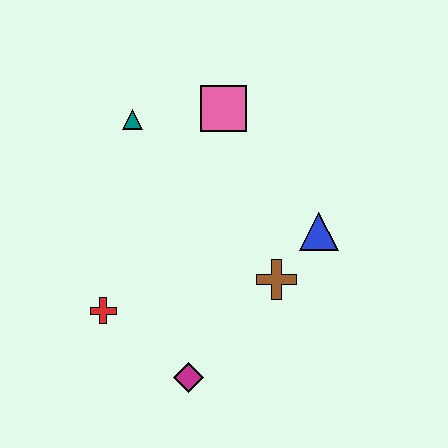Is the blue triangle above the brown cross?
Yes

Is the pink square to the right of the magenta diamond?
Yes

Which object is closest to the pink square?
The teal triangle is closest to the pink square.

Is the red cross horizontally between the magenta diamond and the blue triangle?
No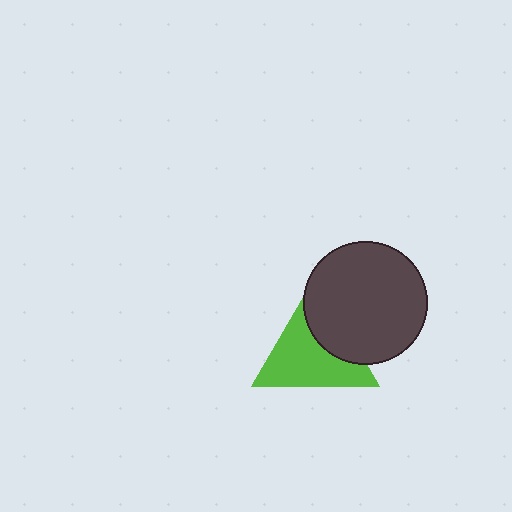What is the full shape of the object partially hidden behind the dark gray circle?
The partially hidden object is a lime triangle.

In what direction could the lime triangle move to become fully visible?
The lime triangle could move toward the lower-left. That would shift it out from behind the dark gray circle entirely.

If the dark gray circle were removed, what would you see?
You would see the complete lime triangle.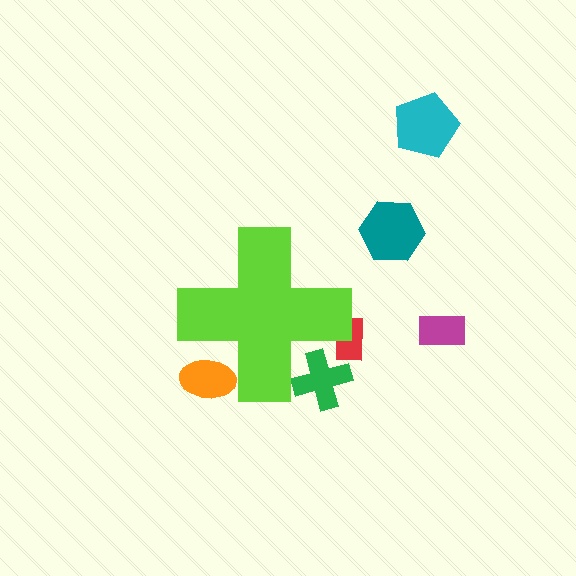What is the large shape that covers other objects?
A lime cross.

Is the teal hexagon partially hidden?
No, the teal hexagon is fully visible.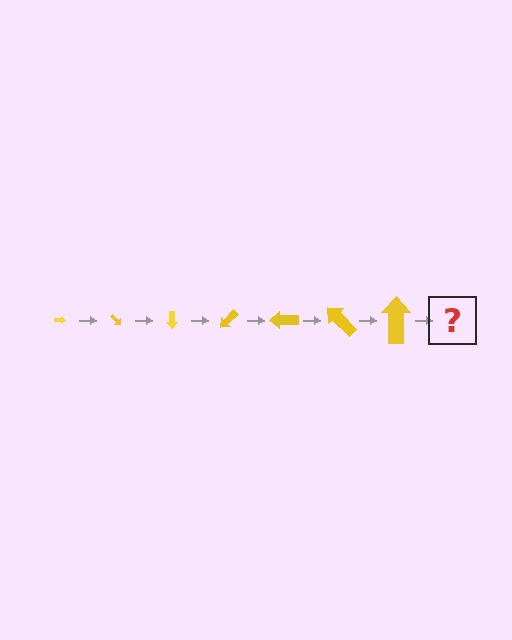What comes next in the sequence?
The next element should be an arrow, larger than the previous one and rotated 315 degrees from the start.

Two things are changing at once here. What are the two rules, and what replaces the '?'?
The two rules are that the arrow grows larger each step and it rotates 45 degrees each step. The '?' should be an arrow, larger than the previous one and rotated 315 degrees from the start.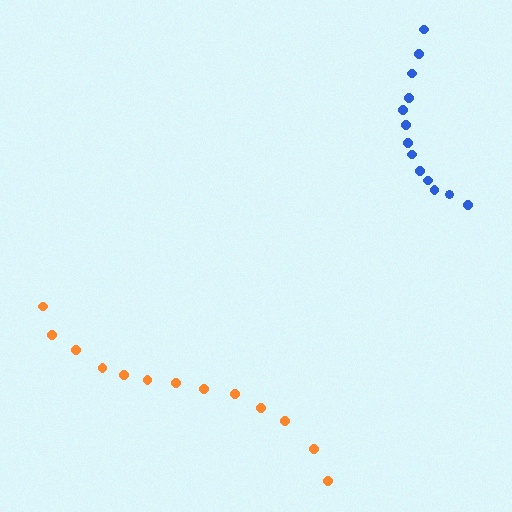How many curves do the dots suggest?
There are 2 distinct paths.